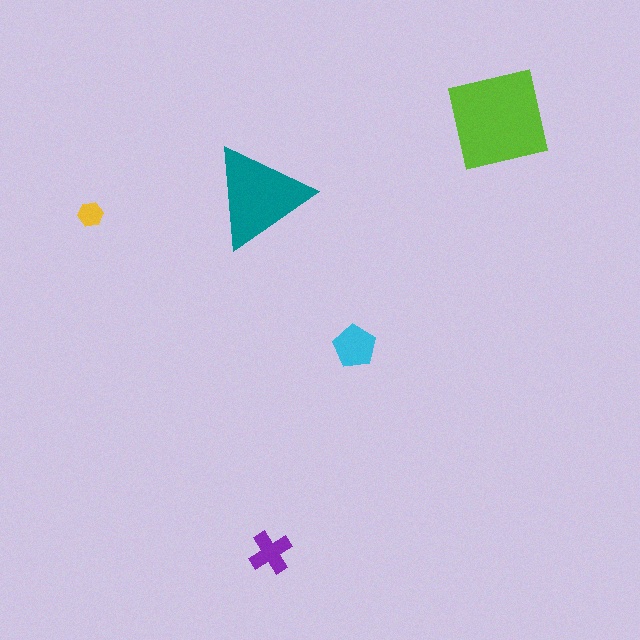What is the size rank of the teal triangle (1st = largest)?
2nd.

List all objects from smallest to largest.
The yellow hexagon, the purple cross, the cyan pentagon, the teal triangle, the lime square.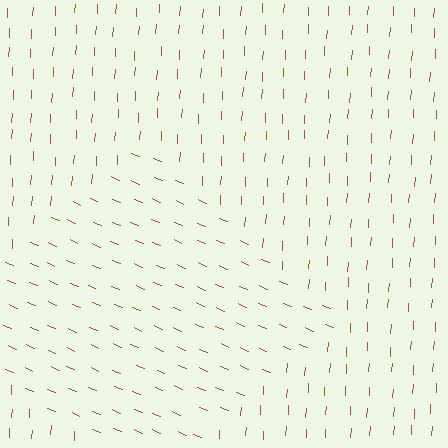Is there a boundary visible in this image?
Yes, there is a texture boundary formed by a change in line orientation.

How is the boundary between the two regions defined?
The boundary is defined purely by a change in line orientation (approximately 69 degrees difference). All lines are the same color and thickness.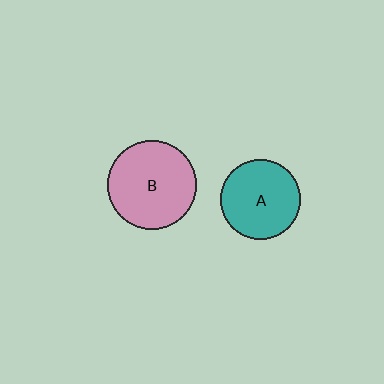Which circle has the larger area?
Circle B (pink).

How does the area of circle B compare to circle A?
Approximately 1.3 times.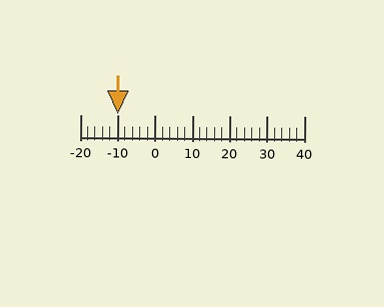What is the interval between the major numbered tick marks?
The major tick marks are spaced 10 units apart.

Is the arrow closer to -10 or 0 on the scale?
The arrow is closer to -10.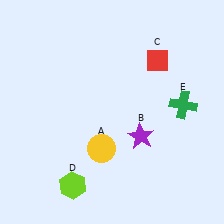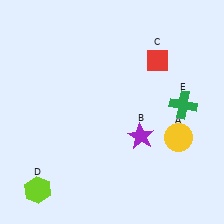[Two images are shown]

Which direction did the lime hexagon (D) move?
The lime hexagon (D) moved left.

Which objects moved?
The objects that moved are: the yellow circle (A), the lime hexagon (D).